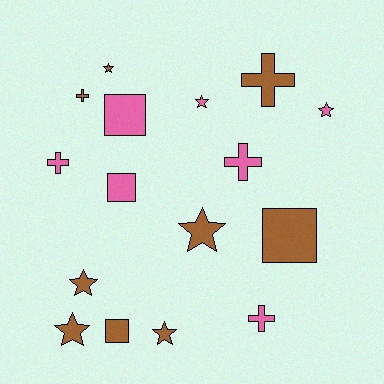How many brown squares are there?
There are 2 brown squares.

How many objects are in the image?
There are 16 objects.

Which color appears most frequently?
Brown, with 9 objects.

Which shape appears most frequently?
Star, with 7 objects.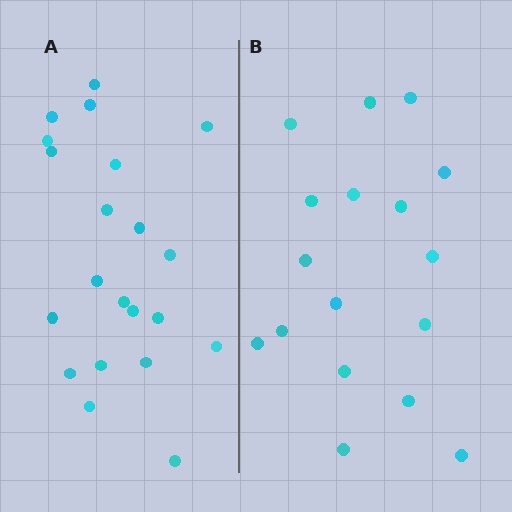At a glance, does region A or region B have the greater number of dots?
Region A (the left region) has more dots.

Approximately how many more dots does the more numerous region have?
Region A has about 4 more dots than region B.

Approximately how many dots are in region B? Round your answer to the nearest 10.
About 20 dots. (The exact count is 17, which rounds to 20.)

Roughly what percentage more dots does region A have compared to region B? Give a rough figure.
About 25% more.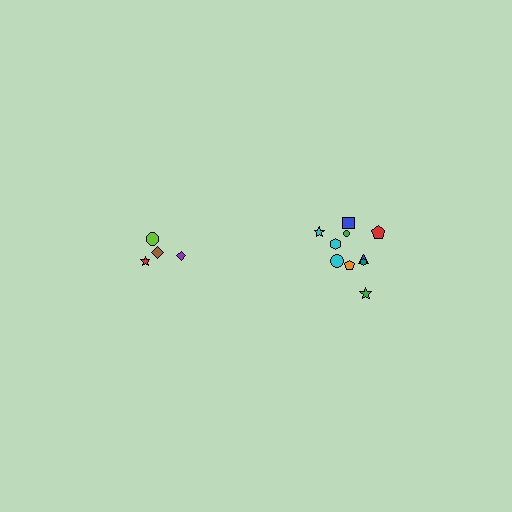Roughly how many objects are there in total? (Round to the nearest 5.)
Roughly 15 objects in total.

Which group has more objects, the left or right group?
The right group.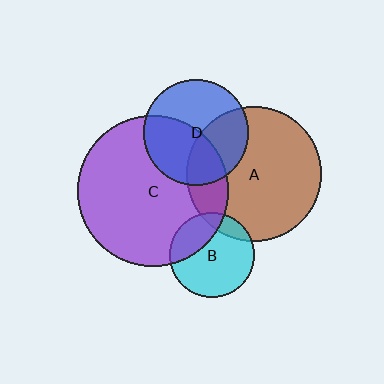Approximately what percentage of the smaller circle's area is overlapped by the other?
Approximately 45%.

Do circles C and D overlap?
Yes.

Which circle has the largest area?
Circle C (purple).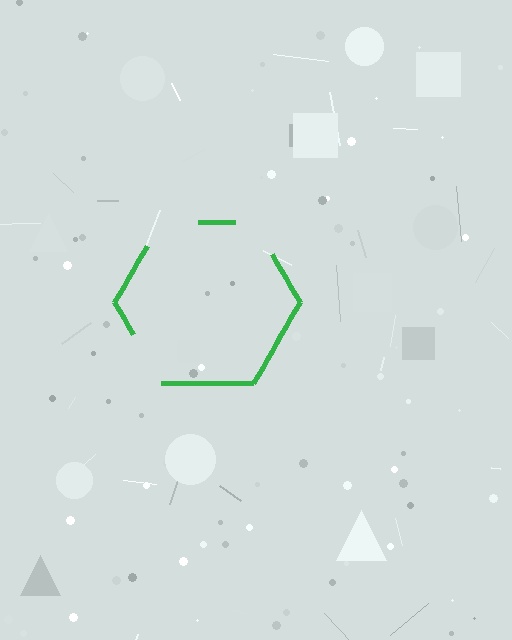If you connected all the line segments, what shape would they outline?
They would outline a hexagon.